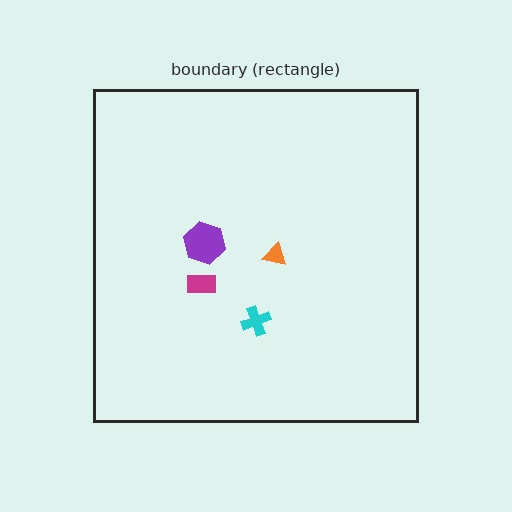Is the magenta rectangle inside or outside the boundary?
Inside.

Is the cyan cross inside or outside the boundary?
Inside.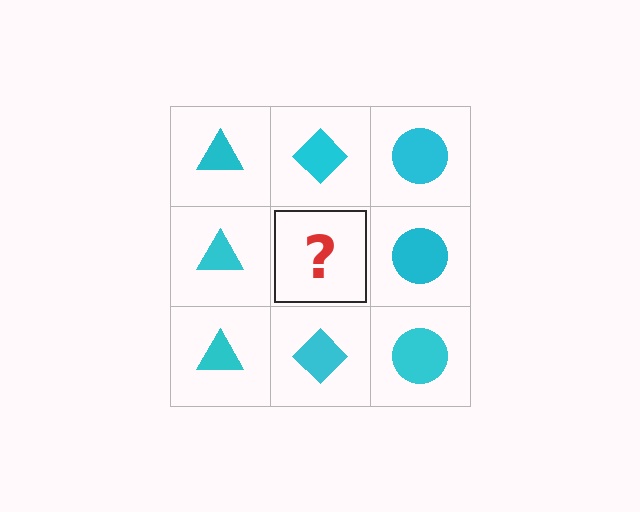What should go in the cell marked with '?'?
The missing cell should contain a cyan diamond.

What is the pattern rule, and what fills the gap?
The rule is that each column has a consistent shape. The gap should be filled with a cyan diamond.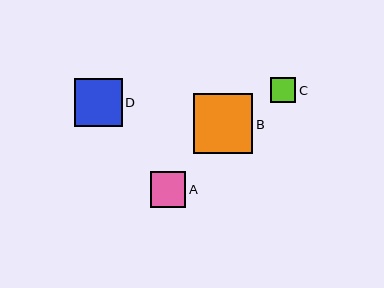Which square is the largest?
Square B is the largest with a size of approximately 59 pixels.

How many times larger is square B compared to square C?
Square B is approximately 2.3 times the size of square C.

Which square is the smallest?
Square C is the smallest with a size of approximately 26 pixels.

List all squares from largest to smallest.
From largest to smallest: B, D, A, C.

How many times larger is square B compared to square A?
Square B is approximately 1.7 times the size of square A.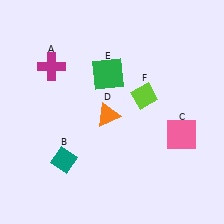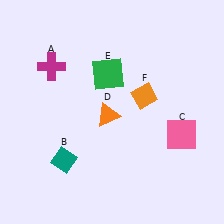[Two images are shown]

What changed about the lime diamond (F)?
In Image 1, F is lime. In Image 2, it changed to orange.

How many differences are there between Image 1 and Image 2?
There is 1 difference between the two images.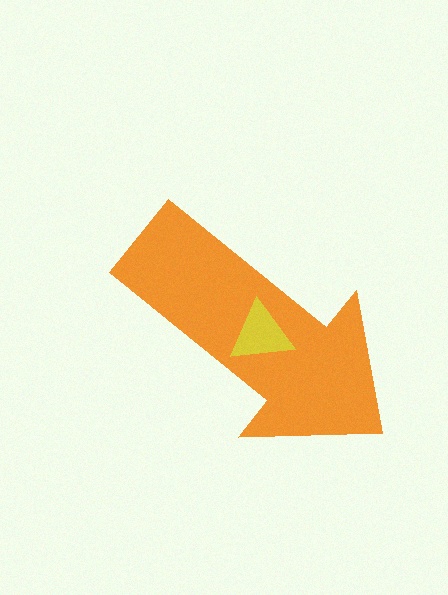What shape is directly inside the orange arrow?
The yellow triangle.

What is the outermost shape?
The orange arrow.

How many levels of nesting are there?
2.